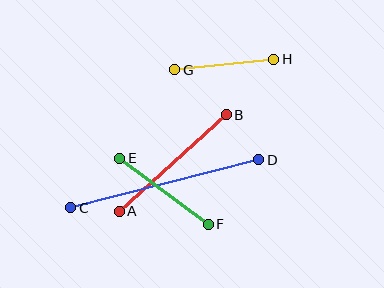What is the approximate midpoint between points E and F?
The midpoint is at approximately (164, 191) pixels.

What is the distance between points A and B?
The distance is approximately 144 pixels.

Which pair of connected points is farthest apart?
Points C and D are farthest apart.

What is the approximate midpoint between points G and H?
The midpoint is at approximately (224, 65) pixels.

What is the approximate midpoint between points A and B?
The midpoint is at approximately (173, 163) pixels.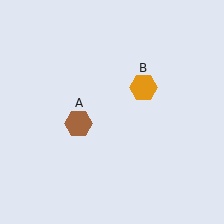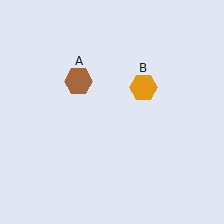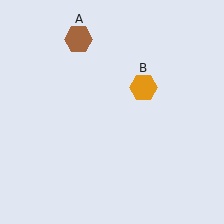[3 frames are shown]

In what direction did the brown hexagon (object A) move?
The brown hexagon (object A) moved up.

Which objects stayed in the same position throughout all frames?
Orange hexagon (object B) remained stationary.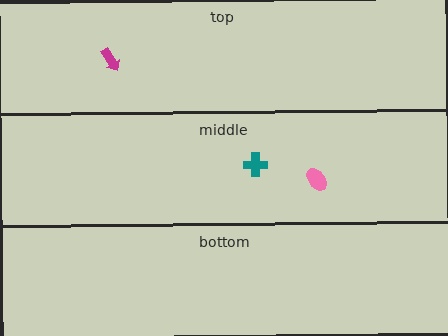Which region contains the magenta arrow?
The top region.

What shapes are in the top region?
The magenta arrow.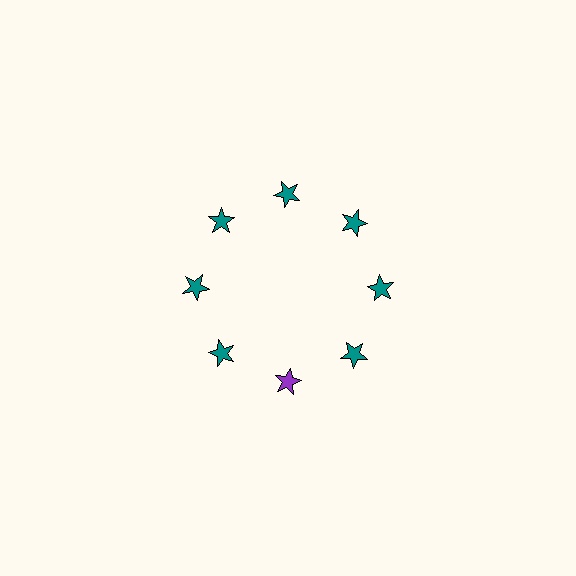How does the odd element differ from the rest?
It has a different color: purple instead of teal.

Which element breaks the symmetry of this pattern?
The purple star at roughly the 6 o'clock position breaks the symmetry. All other shapes are teal stars.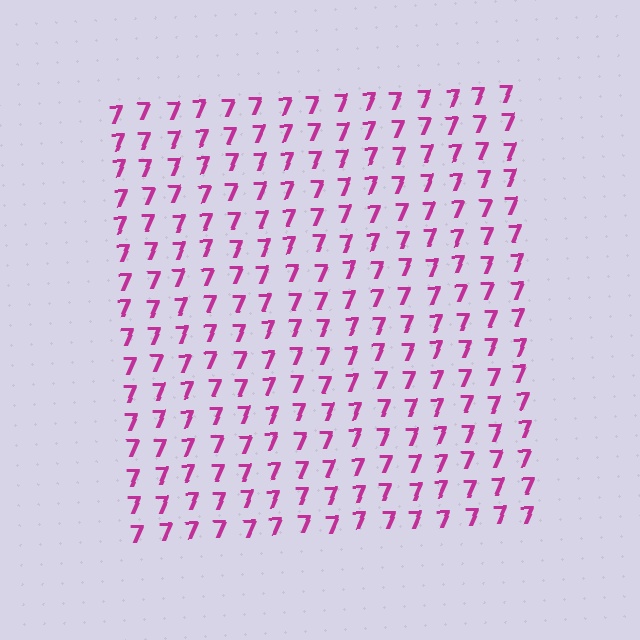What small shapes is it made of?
It is made of small digit 7's.